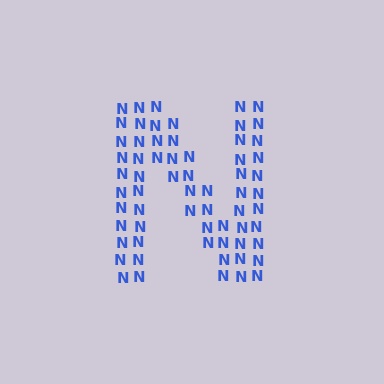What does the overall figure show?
The overall figure shows the letter N.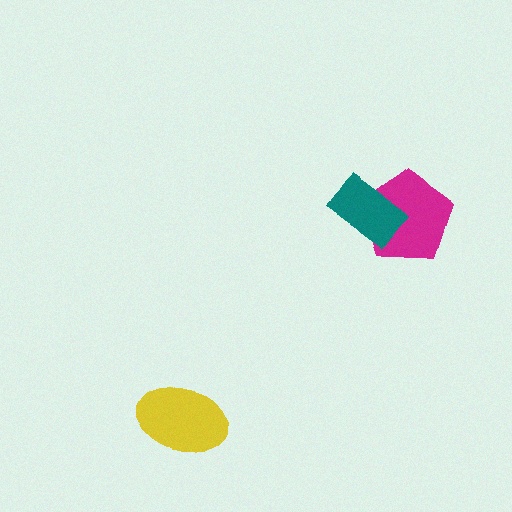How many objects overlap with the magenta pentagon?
1 object overlaps with the magenta pentagon.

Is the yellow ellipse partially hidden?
No, no other shape covers it.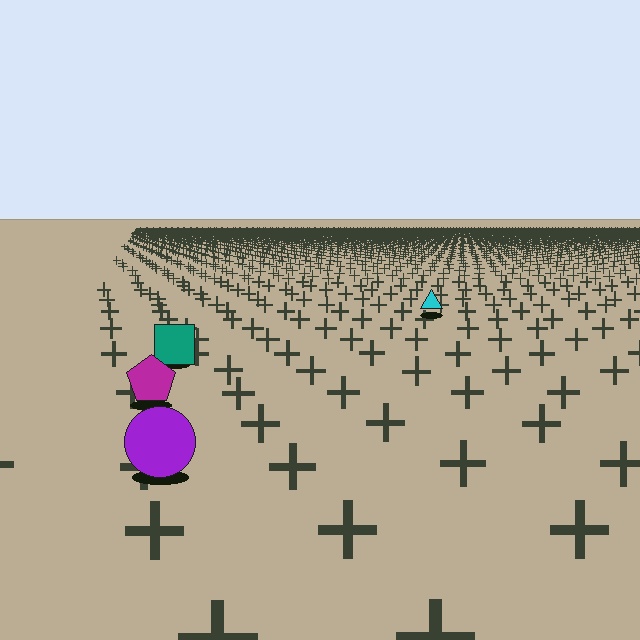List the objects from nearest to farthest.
From nearest to farthest: the purple circle, the magenta pentagon, the teal square, the cyan triangle.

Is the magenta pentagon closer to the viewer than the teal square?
Yes. The magenta pentagon is closer — you can tell from the texture gradient: the ground texture is coarser near it.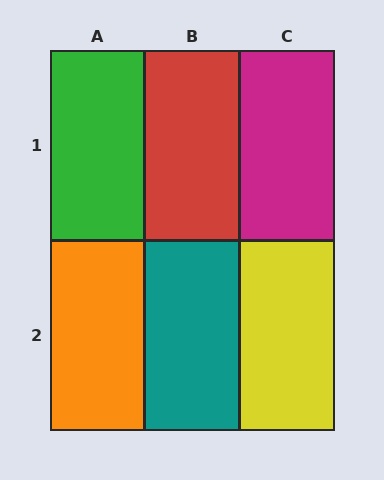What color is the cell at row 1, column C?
Magenta.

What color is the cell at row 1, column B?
Red.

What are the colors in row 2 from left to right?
Orange, teal, yellow.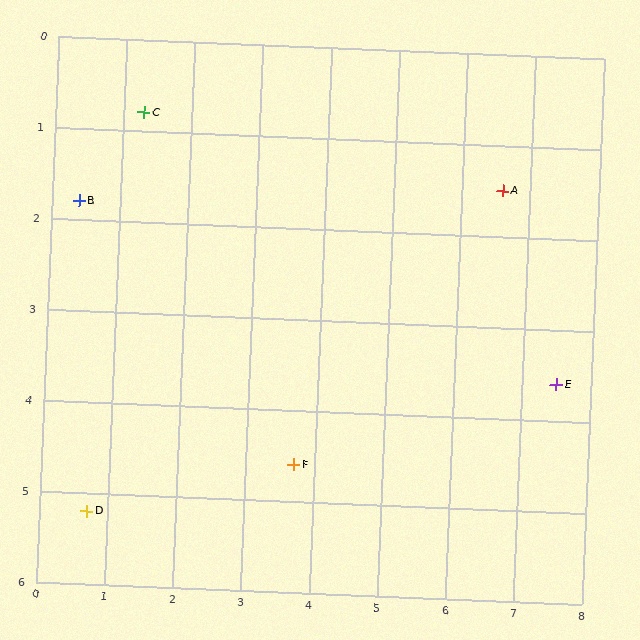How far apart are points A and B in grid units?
Points A and B are about 6.2 grid units apart.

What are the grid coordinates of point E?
Point E is at approximately (7.5, 3.6).